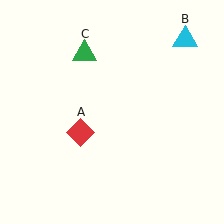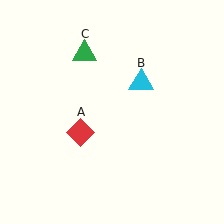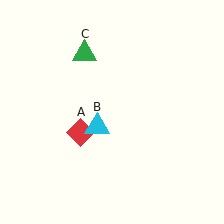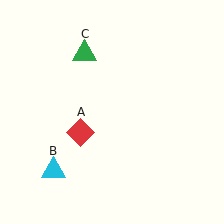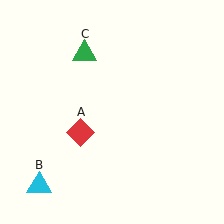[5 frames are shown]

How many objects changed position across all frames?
1 object changed position: cyan triangle (object B).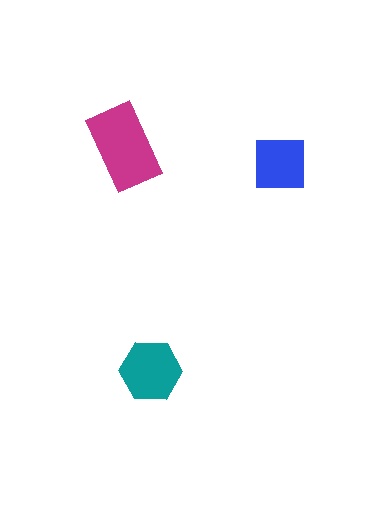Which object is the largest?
The magenta rectangle.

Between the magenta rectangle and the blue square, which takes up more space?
The magenta rectangle.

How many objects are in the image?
There are 3 objects in the image.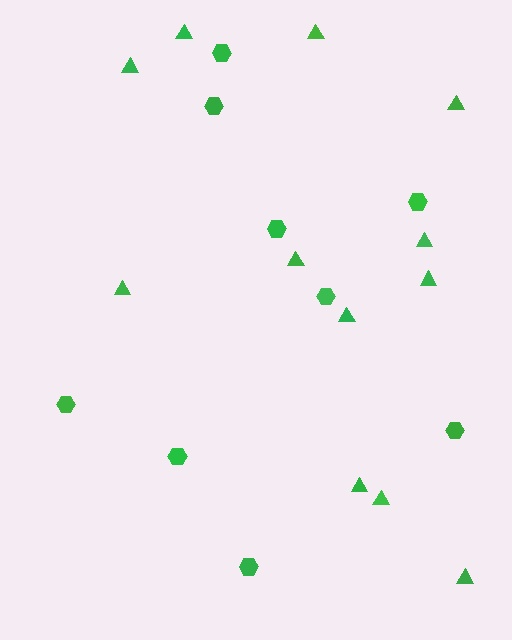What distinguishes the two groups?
There are 2 groups: one group of triangles (12) and one group of hexagons (9).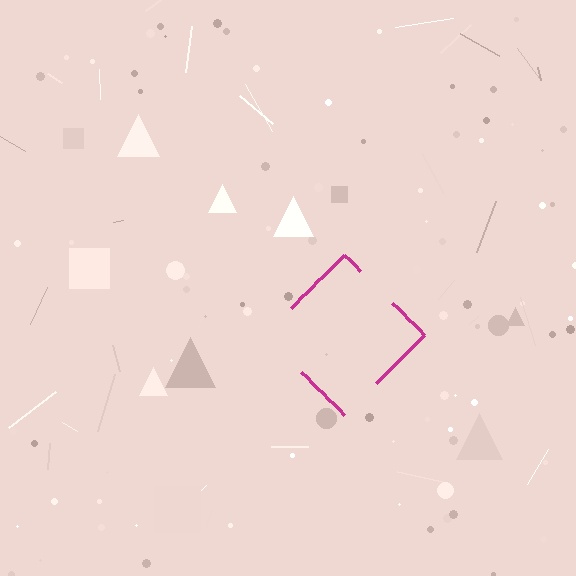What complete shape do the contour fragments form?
The contour fragments form a diamond.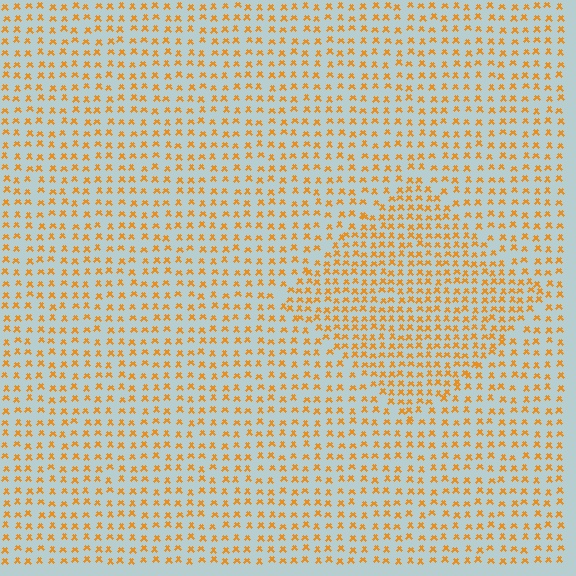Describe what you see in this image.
The image contains small orange elements arranged at two different densities. A diamond-shaped region is visible where the elements are more densely packed than the surrounding area.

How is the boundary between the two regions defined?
The boundary is defined by a change in element density (approximately 1.6x ratio). All elements are the same color, size, and shape.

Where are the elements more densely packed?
The elements are more densely packed inside the diamond boundary.